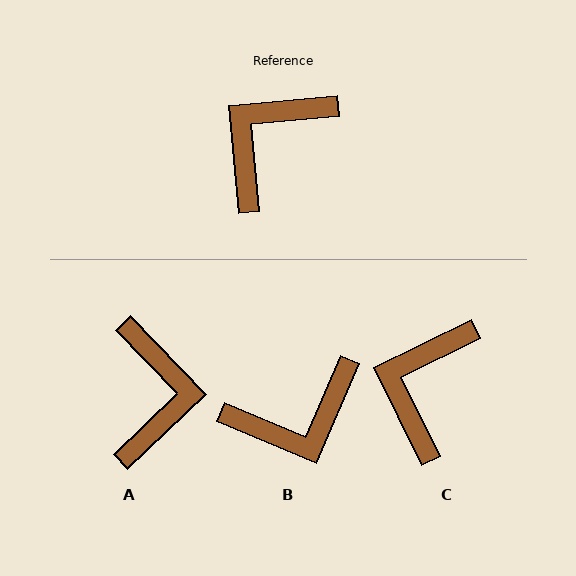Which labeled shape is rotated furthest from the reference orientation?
B, about 152 degrees away.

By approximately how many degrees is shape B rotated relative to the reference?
Approximately 152 degrees counter-clockwise.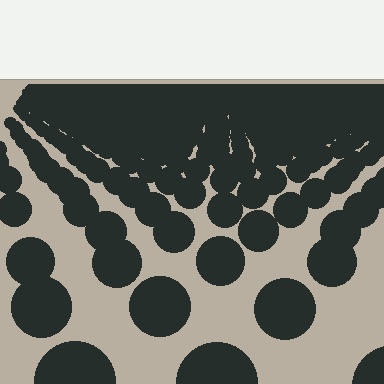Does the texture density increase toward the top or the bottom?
Density increases toward the top.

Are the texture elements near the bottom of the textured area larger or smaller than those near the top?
Larger. Near the bottom, elements are closer to the viewer and appear at a bigger on-screen size.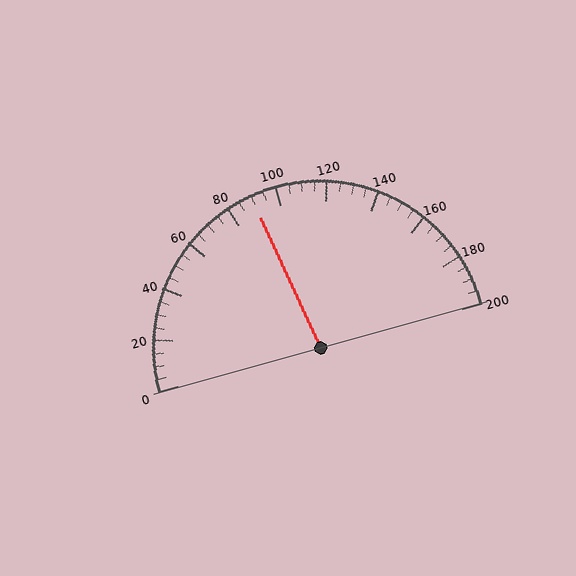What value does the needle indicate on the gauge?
The needle indicates approximately 90.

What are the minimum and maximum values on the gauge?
The gauge ranges from 0 to 200.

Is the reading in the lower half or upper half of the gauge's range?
The reading is in the lower half of the range (0 to 200).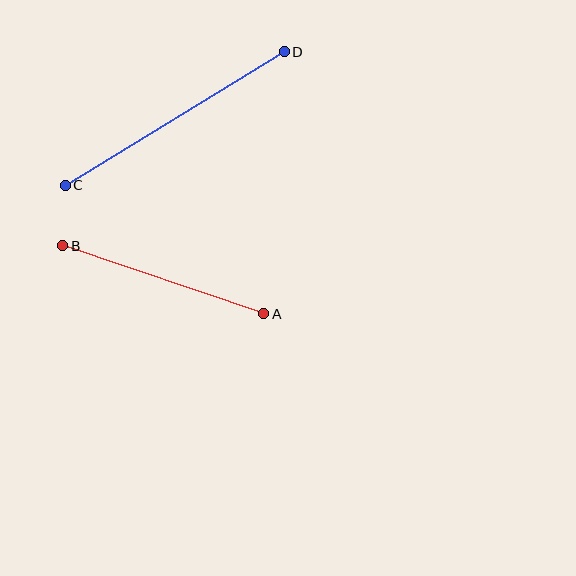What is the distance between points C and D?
The distance is approximately 257 pixels.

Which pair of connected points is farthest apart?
Points C and D are farthest apart.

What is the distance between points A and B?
The distance is approximately 212 pixels.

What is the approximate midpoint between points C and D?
The midpoint is at approximately (175, 118) pixels.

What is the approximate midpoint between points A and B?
The midpoint is at approximately (163, 280) pixels.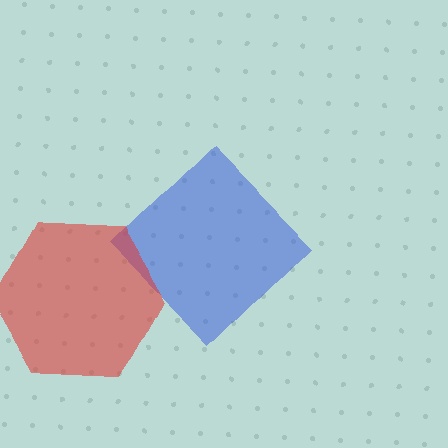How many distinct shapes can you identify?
There are 2 distinct shapes: a blue diamond, a red hexagon.